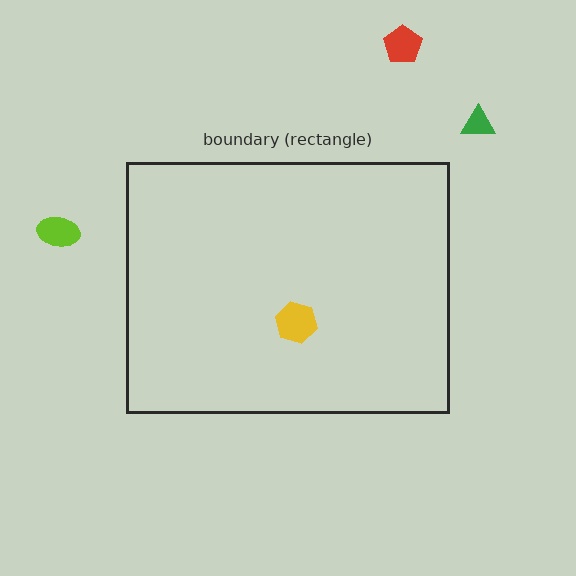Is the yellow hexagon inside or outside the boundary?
Inside.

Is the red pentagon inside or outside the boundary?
Outside.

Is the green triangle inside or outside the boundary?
Outside.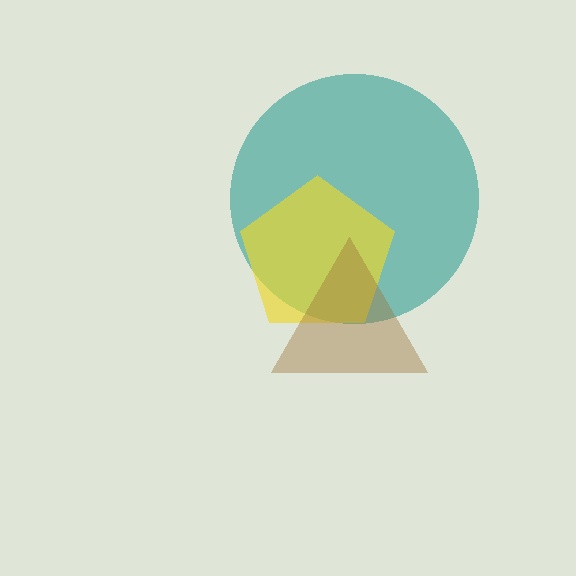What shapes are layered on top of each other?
The layered shapes are: a teal circle, a yellow pentagon, a brown triangle.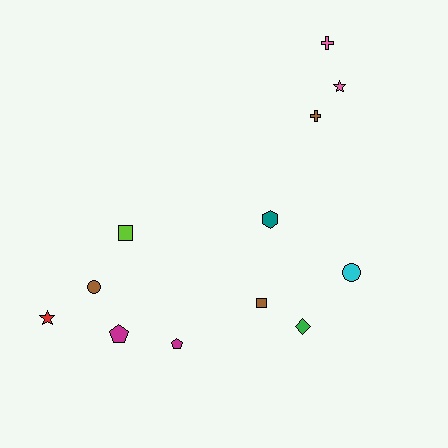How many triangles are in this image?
There are no triangles.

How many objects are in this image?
There are 12 objects.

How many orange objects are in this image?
There are no orange objects.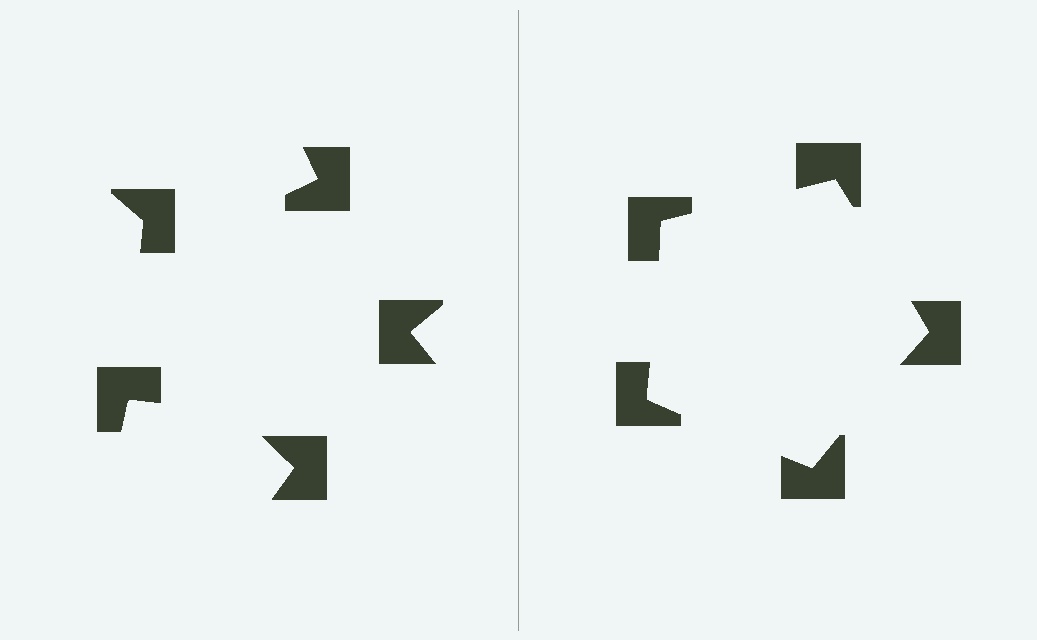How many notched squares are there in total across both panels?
10 — 5 on each side.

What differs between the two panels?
The notched squares are positioned identically on both sides; only the wedge orientations differ. On the right they align to a pentagon; on the left they are misaligned.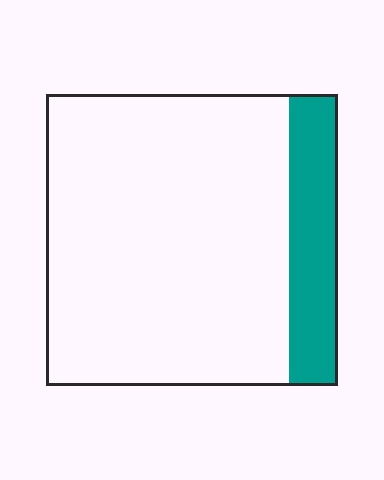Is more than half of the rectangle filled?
No.